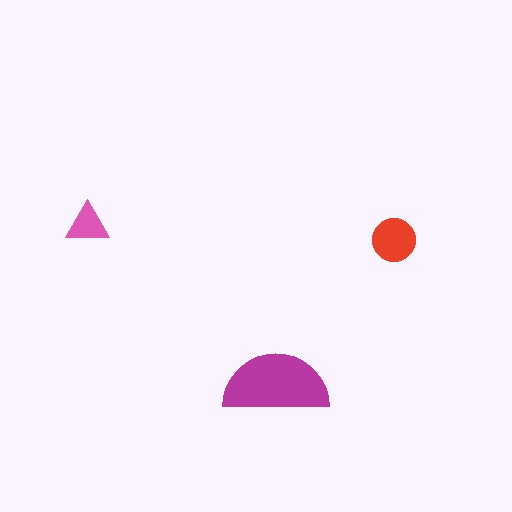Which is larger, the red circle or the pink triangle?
The red circle.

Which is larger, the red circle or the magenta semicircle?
The magenta semicircle.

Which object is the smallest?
The pink triangle.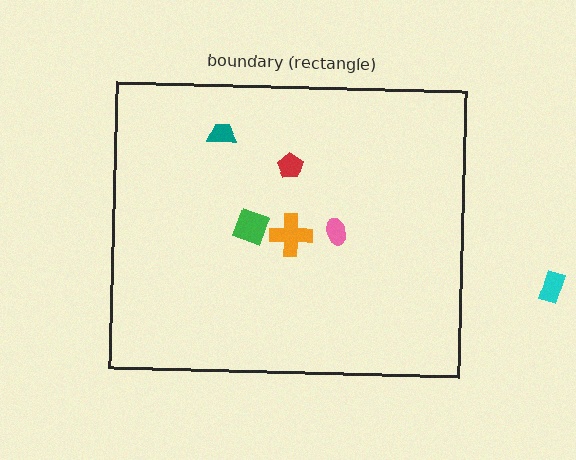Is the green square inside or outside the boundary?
Inside.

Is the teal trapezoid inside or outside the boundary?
Inside.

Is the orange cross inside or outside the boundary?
Inside.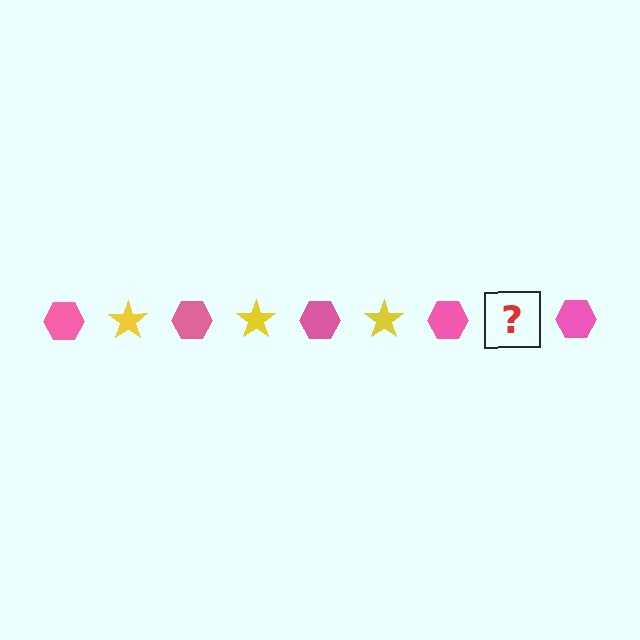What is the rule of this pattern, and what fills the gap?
The rule is that the pattern alternates between pink hexagon and yellow star. The gap should be filled with a yellow star.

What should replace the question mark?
The question mark should be replaced with a yellow star.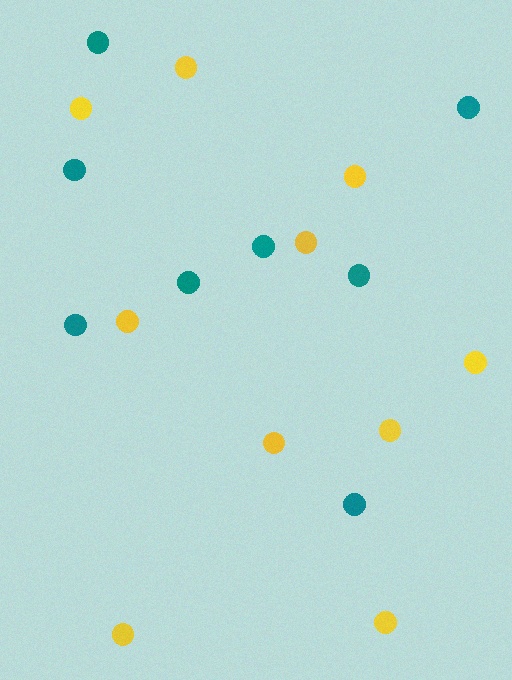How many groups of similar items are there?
There are 2 groups: one group of yellow circles (10) and one group of teal circles (8).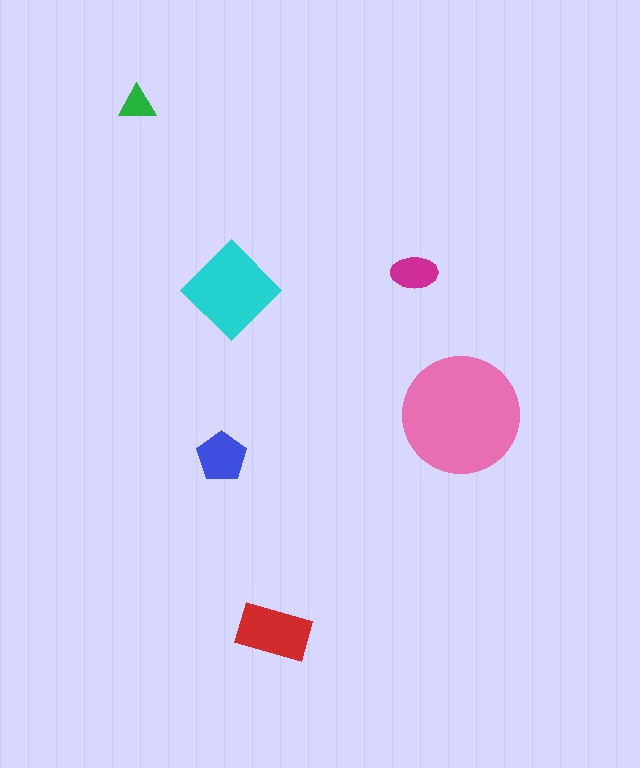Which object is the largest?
The pink circle.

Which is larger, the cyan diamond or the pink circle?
The pink circle.